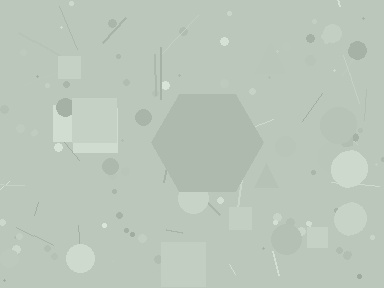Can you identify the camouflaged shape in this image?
The camouflaged shape is a hexagon.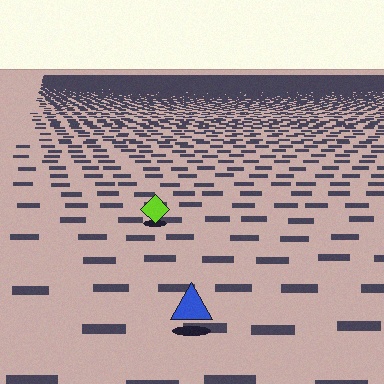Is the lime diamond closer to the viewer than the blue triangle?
No. The blue triangle is closer — you can tell from the texture gradient: the ground texture is coarser near it.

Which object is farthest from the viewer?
The lime diamond is farthest from the viewer. It appears smaller and the ground texture around it is denser.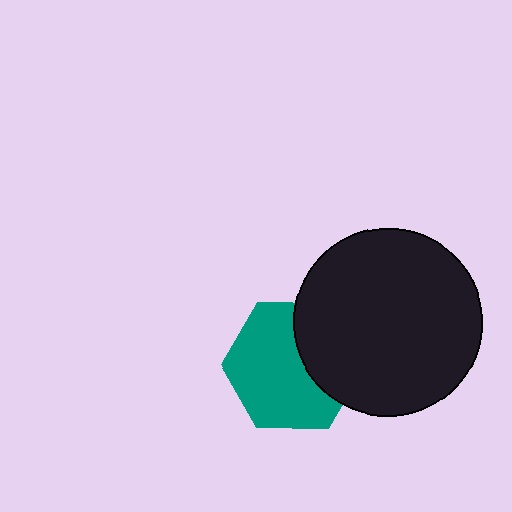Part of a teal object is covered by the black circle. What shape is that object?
It is a hexagon.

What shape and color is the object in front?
The object in front is a black circle.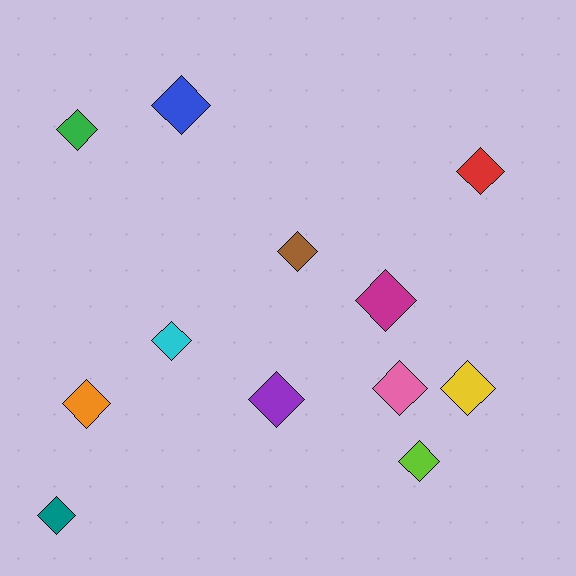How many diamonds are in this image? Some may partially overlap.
There are 12 diamonds.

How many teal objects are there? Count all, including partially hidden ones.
There is 1 teal object.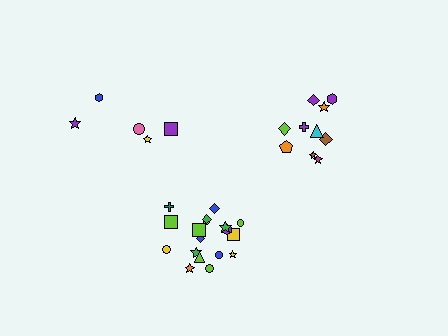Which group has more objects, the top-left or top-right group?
The top-right group.